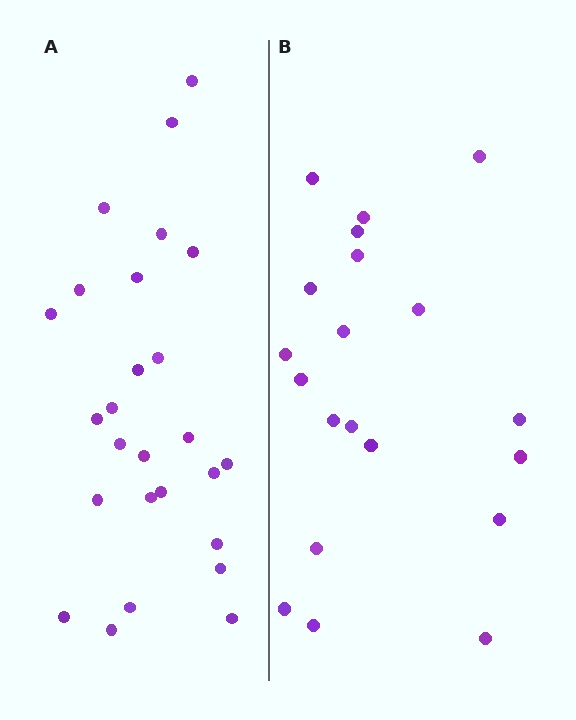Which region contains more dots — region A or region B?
Region A (the left region) has more dots.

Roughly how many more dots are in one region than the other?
Region A has about 6 more dots than region B.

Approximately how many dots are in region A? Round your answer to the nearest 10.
About 30 dots. (The exact count is 26, which rounds to 30.)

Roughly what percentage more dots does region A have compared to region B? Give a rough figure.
About 30% more.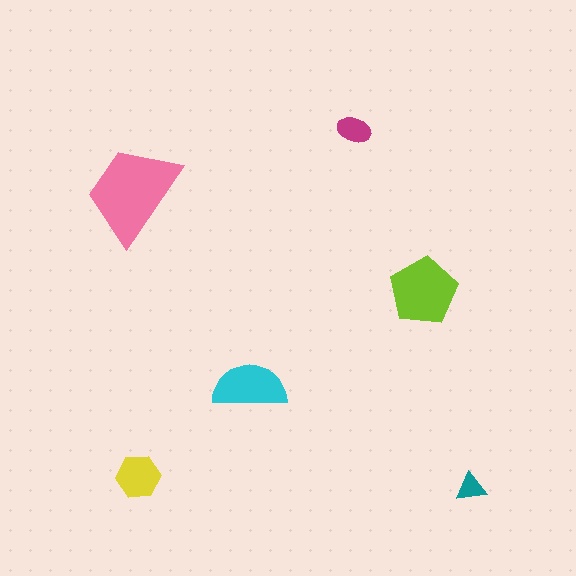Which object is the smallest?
The teal triangle.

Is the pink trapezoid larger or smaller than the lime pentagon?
Larger.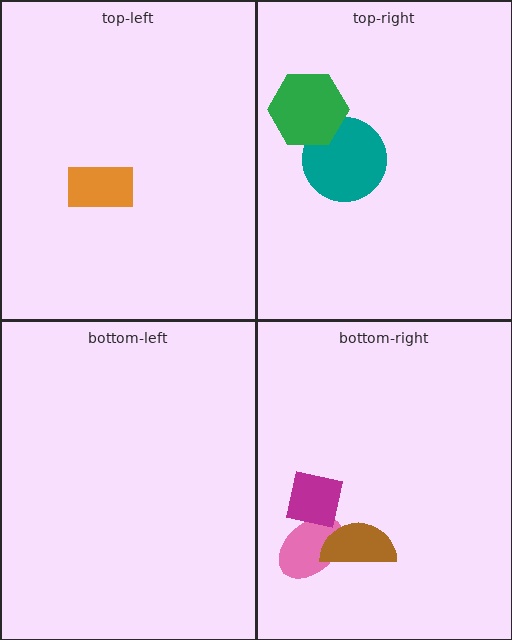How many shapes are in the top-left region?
1.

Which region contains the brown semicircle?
The bottom-right region.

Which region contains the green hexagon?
The top-right region.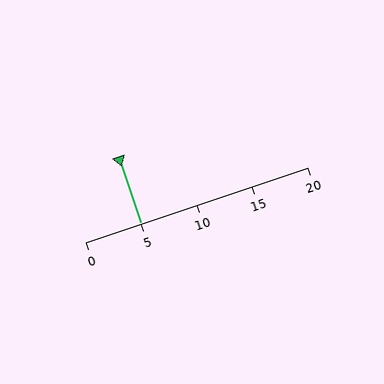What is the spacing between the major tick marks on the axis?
The major ticks are spaced 5 apart.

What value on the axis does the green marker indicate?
The marker indicates approximately 5.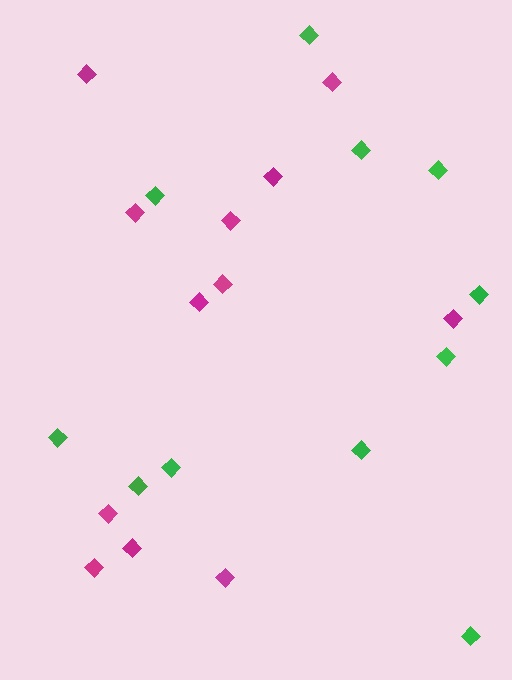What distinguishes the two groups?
There are 2 groups: one group of green diamonds (11) and one group of magenta diamonds (12).